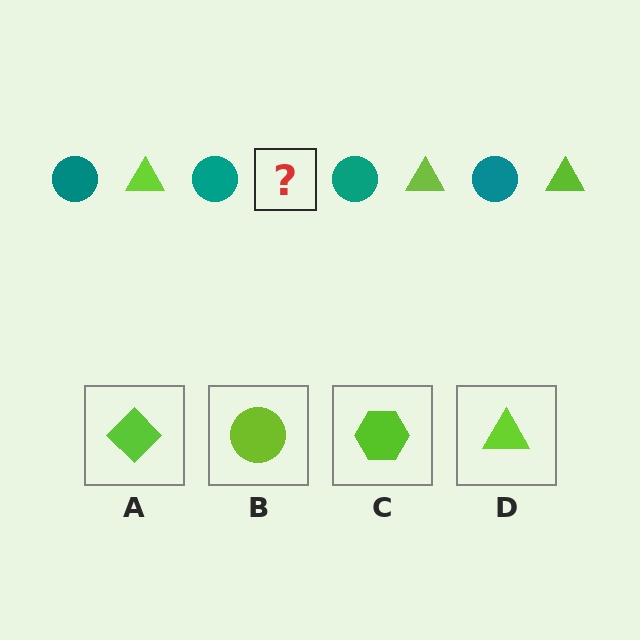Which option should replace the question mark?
Option D.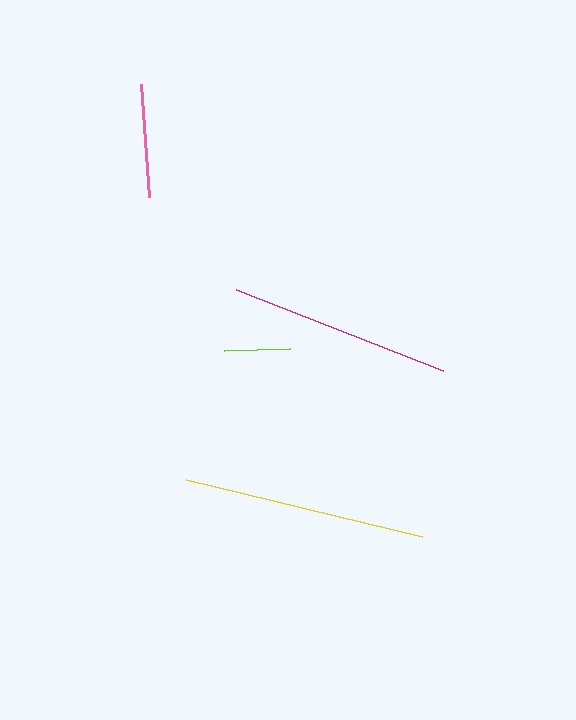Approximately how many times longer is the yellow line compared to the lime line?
The yellow line is approximately 3.7 times the length of the lime line.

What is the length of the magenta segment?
The magenta segment is approximately 222 pixels long.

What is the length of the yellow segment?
The yellow segment is approximately 243 pixels long.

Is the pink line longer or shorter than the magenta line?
The magenta line is longer than the pink line.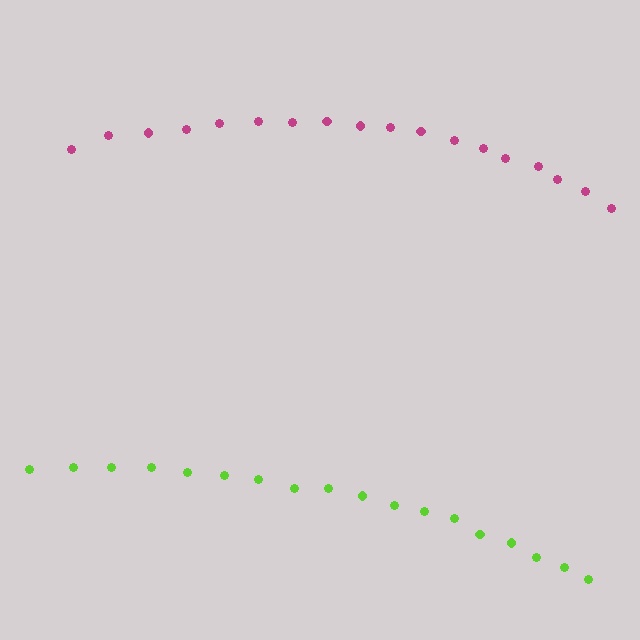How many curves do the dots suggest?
There are 2 distinct paths.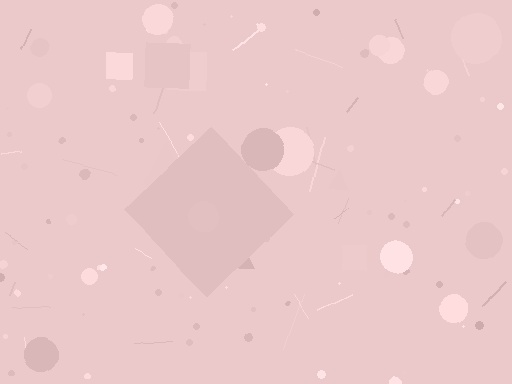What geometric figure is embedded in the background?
A diamond is embedded in the background.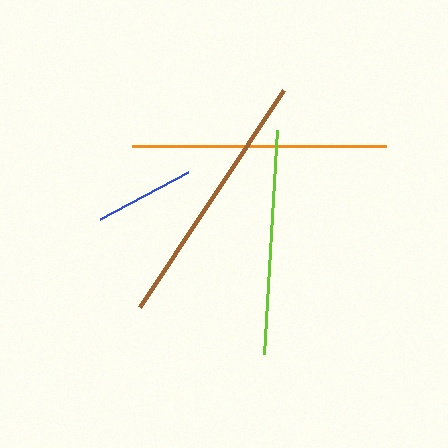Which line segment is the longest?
The brown line is the longest at approximately 260 pixels.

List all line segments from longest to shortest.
From longest to shortest: brown, orange, lime, blue.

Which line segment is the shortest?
The blue line is the shortest at approximately 99 pixels.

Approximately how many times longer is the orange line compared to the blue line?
The orange line is approximately 2.6 times the length of the blue line.